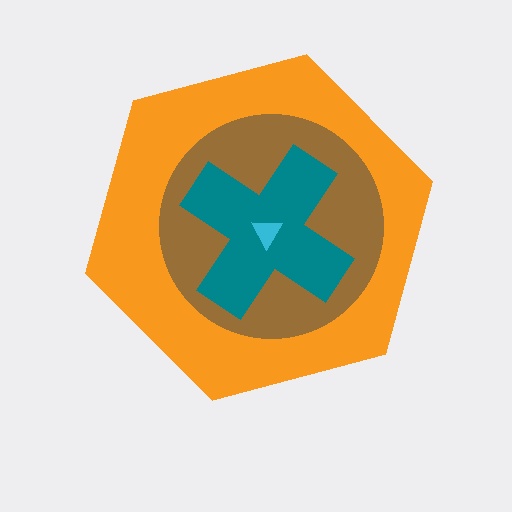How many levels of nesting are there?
4.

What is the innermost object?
The cyan triangle.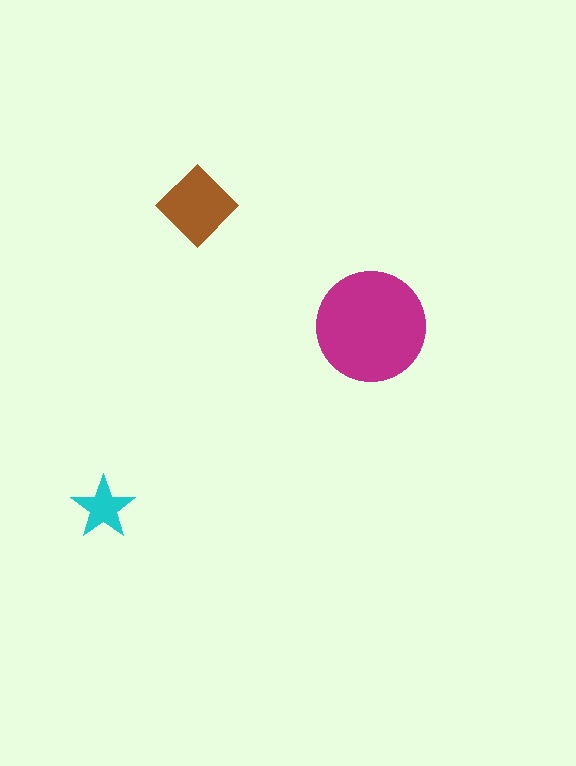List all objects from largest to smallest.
The magenta circle, the brown diamond, the cyan star.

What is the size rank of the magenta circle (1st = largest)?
1st.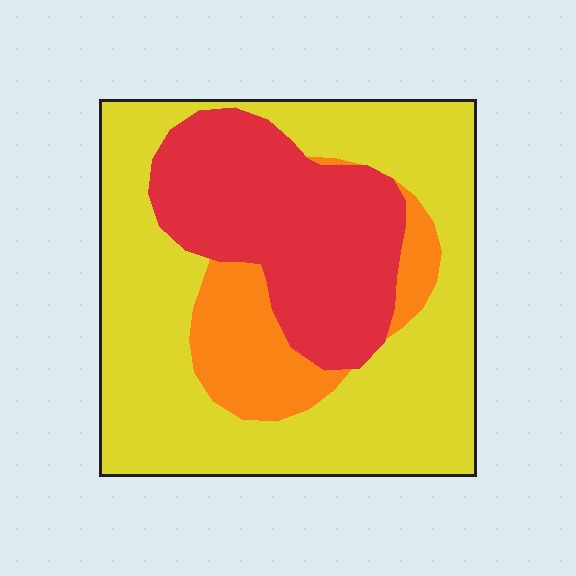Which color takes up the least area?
Orange, at roughly 15%.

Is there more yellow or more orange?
Yellow.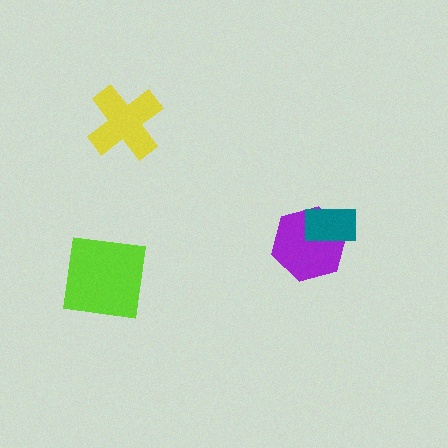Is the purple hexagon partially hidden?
Yes, it is partially covered by another shape.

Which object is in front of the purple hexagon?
The teal rectangle is in front of the purple hexagon.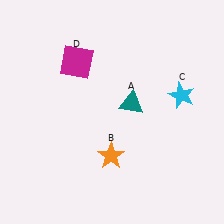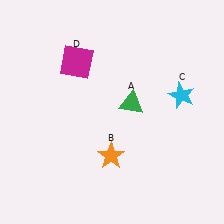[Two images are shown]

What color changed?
The triangle (A) changed from teal in Image 1 to green in Image 2.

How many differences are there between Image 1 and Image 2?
There is 1 difference between the two images.